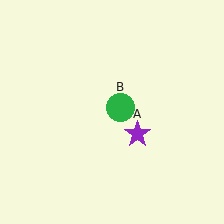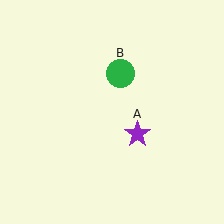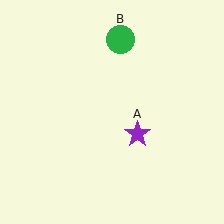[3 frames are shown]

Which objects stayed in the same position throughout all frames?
Purple star (object A) remained stationary.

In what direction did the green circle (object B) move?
The green circle (object B) moved up.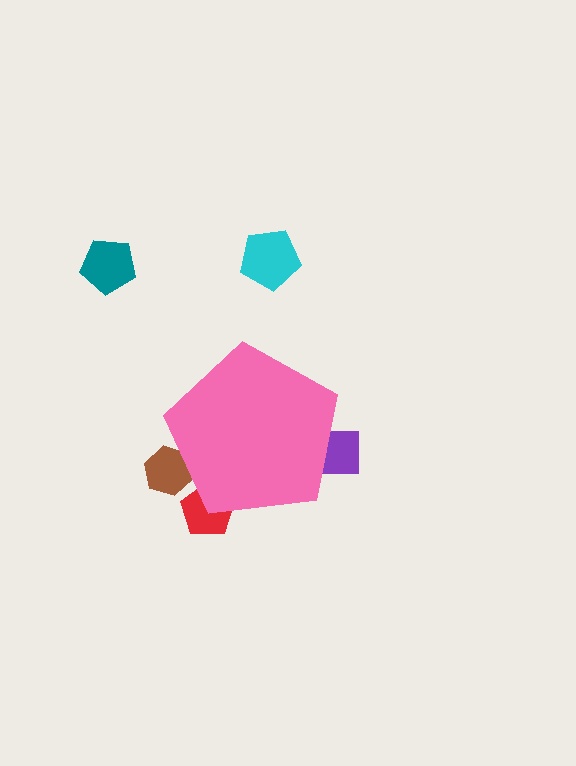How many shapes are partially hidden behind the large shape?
3 shapes are partially hidden.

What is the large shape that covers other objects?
A pink pentagon.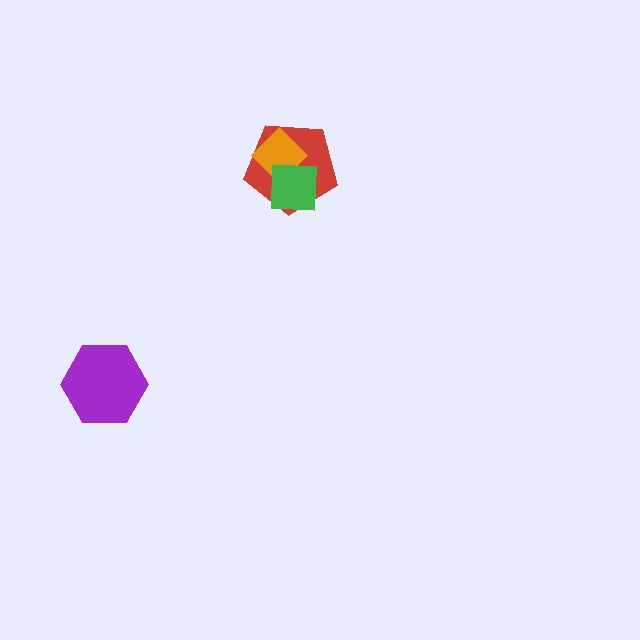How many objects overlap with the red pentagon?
2 objects overlap with the red pentagon.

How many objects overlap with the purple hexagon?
0 objects overlap with the purple hexagon.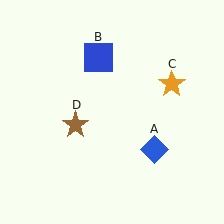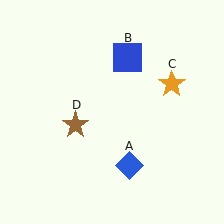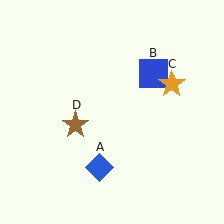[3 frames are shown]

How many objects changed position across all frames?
2 objects changed position: blue diamond (object A), blue square (object B).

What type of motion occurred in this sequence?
The blue diamond (object A), blue square (object B) rotated clockwise around the center of the scene.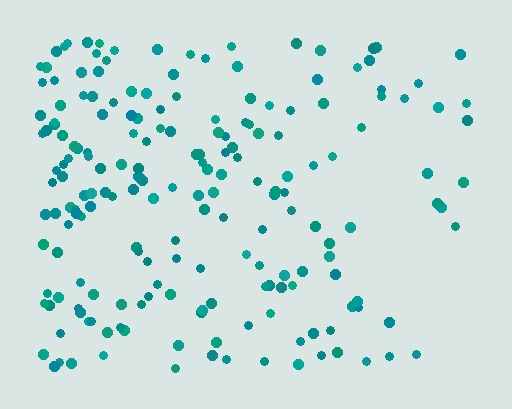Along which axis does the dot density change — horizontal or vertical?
Horizontal.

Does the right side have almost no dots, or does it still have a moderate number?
Still a moderate number, just noticeably fewer than the left.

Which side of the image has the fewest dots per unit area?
The right.